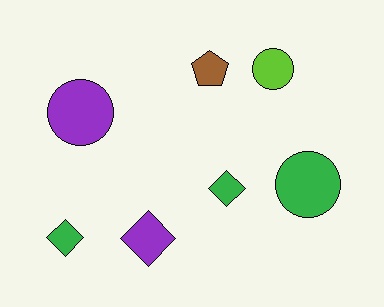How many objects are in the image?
There are 7 objects.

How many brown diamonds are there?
There are no brown diamonds.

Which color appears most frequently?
Green, with 3 objects.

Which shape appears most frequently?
Circle, with 3 objects.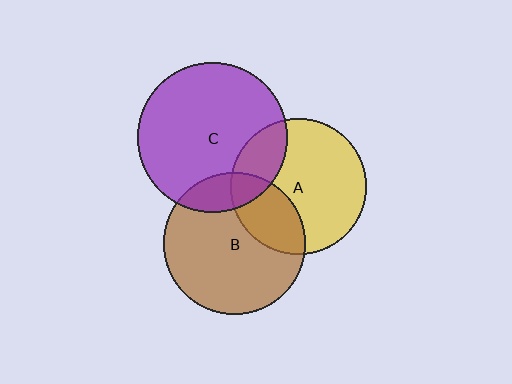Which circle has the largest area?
Circle C (purple).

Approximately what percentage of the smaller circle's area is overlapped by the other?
Approximately 15%.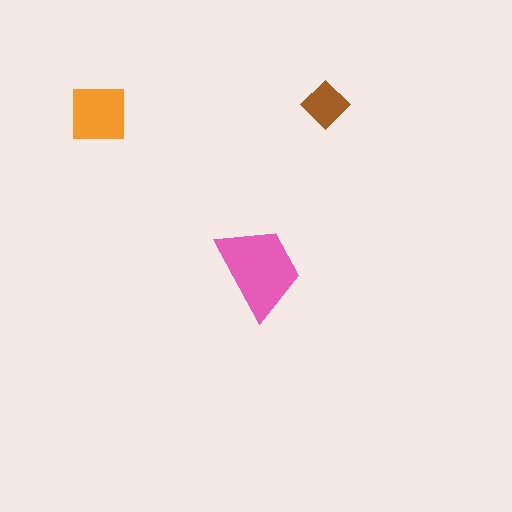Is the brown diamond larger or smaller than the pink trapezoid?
Smaller.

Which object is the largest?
The pink trapezoid.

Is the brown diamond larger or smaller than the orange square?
Smaller.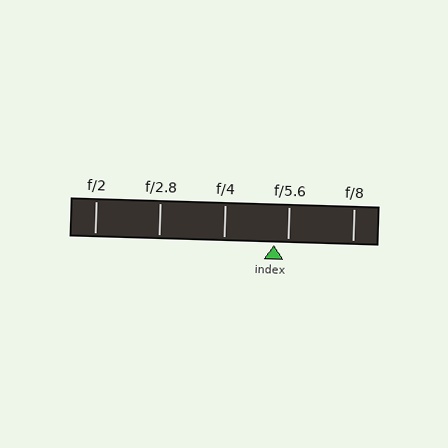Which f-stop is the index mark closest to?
The index mark is closest to f/5.6.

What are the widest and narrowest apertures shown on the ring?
The widest aperture shown is f/2 and the narrowest is f/8.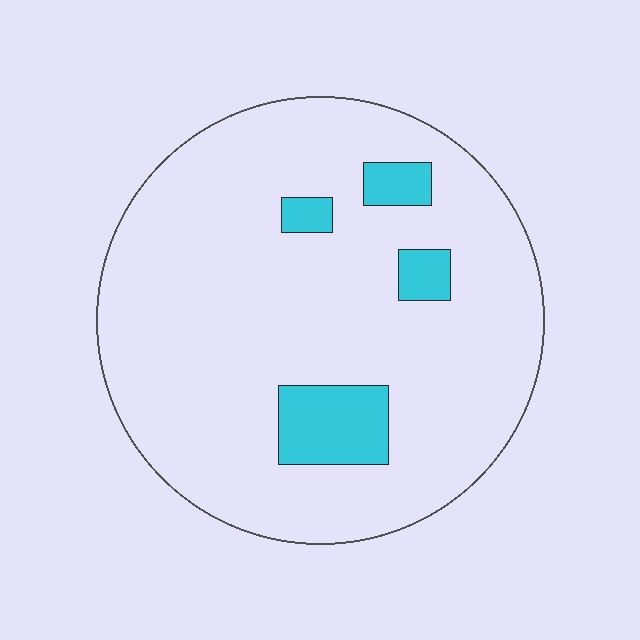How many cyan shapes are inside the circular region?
4.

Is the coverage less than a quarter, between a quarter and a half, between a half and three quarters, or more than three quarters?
Less than a quarter.